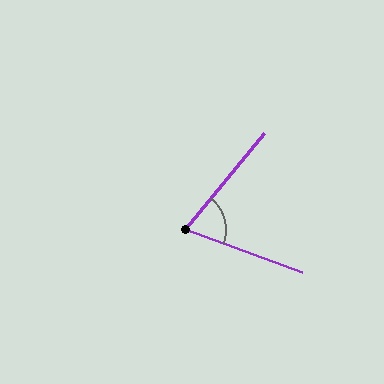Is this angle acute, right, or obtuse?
It is acute.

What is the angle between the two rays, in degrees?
Approximately 70 degrees.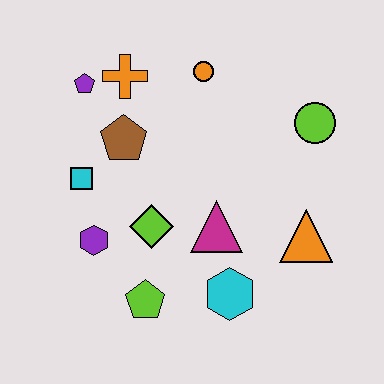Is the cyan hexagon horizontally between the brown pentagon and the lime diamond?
No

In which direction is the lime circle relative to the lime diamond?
The lime circle is to the right of the lime diamond.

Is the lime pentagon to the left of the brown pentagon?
No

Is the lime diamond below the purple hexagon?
No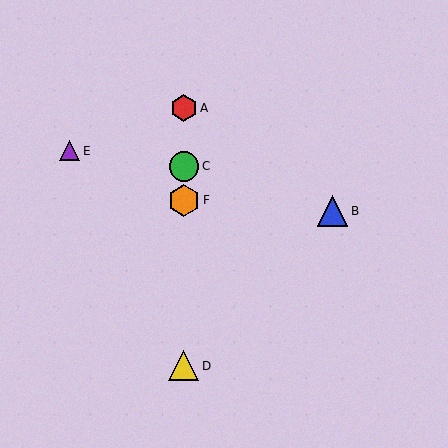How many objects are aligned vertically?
4 objects (A, C, D, F) are aligned vertically.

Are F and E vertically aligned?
No, F is at x≈184 and E is at x≈69.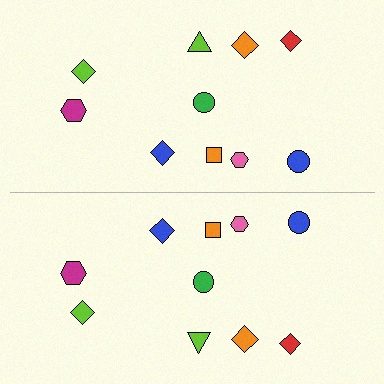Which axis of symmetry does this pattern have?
The pattern has a horizontal axis of symmetry running through the center of the image.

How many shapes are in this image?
There are 20 shapes in this image.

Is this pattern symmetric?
Yes, this pattern has bilateral (reflection) symmetry.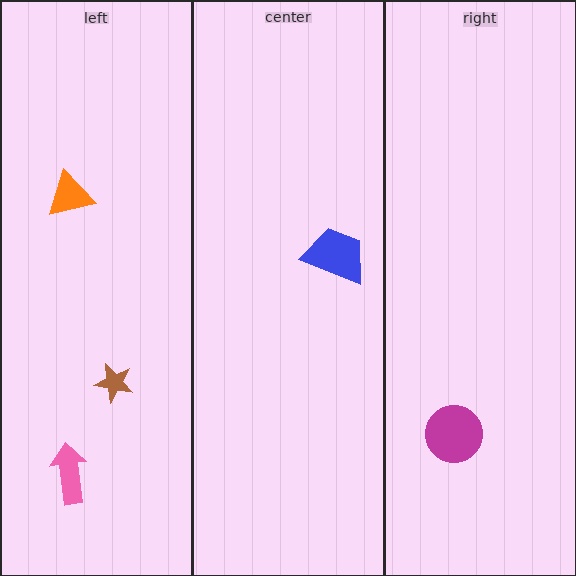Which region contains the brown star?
The left region.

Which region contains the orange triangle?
The left region.